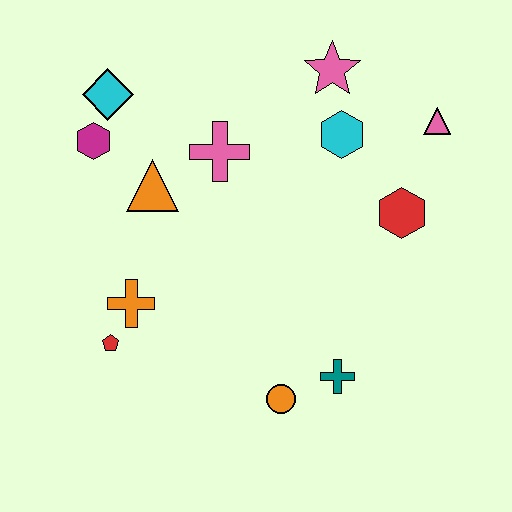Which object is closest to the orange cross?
The red pentagon is closest to the orange cross.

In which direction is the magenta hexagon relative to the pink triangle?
The magenta hexagon is to the left of the pink triangle.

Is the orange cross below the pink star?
Yes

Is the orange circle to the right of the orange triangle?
Yes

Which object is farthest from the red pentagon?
The pink triangle is farthest from the red pentagon.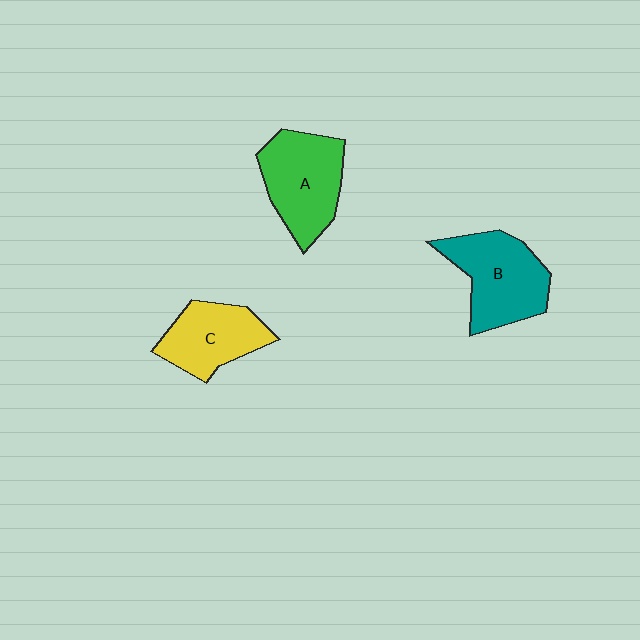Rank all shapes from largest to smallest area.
From largest to smallest: B (teal), A (green), C (yellow).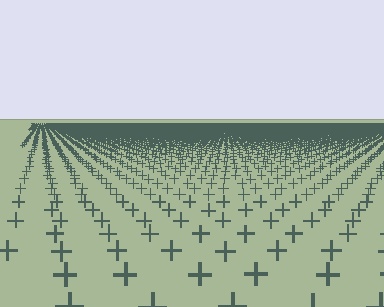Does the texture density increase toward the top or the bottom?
Density increases toward the top.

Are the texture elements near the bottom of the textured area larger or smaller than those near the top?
Larger. Near the bottom, elements are closer to the viewer and appear at a bigger on-screen size.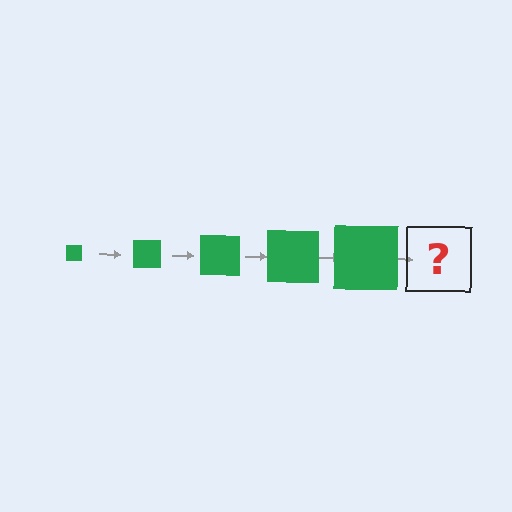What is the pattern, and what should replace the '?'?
The pattern is that the square gets progressively larger each step. The '?' should be a green square, larger than the previous one.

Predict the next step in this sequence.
The next step is a green square, larger than the previous one.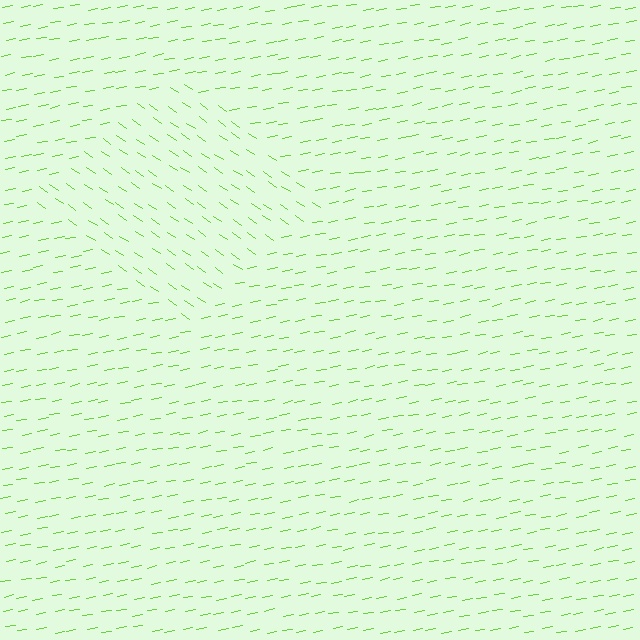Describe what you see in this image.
The image is filled with small lime line segments. A diamond region in the image has lines oriented differently from the surrounding lines, creating a visible texture boundary.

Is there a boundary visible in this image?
Yes, there is a texture boundary formed by a change in line orientation.